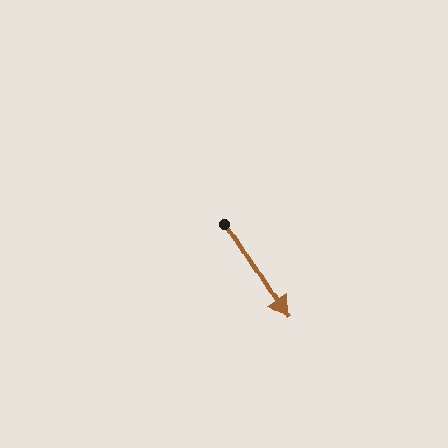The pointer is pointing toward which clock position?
Roughly 5 o'clock.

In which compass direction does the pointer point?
Southeast.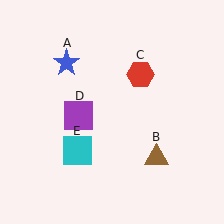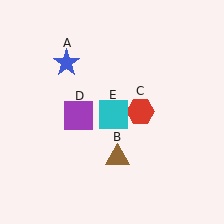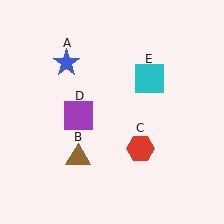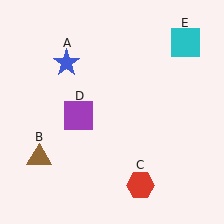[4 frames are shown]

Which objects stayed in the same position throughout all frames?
Blue star (object A) and purple square (object D) remained stationary.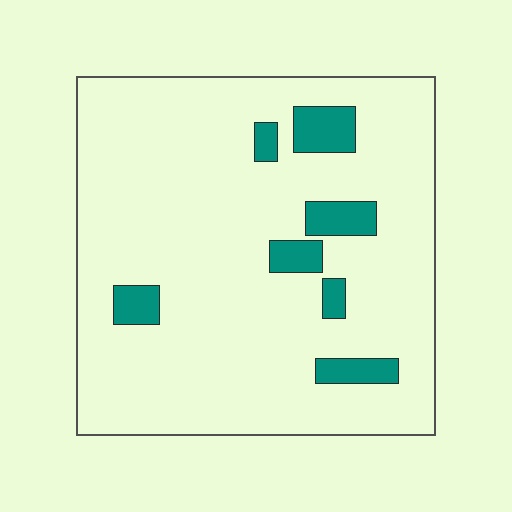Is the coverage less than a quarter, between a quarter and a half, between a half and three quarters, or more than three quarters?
Less than a quarter.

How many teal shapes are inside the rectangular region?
7.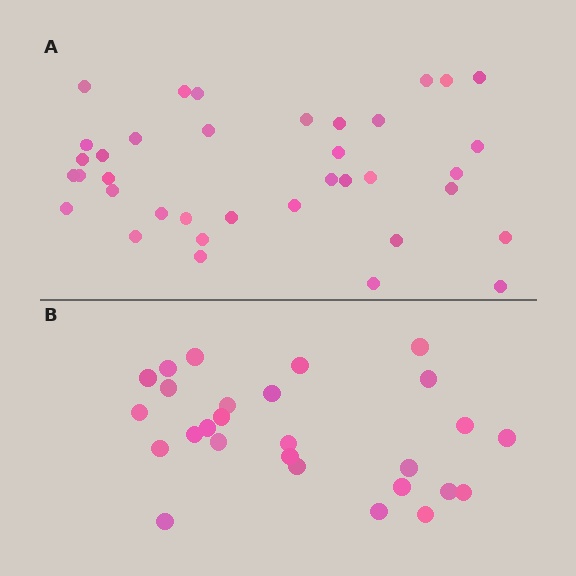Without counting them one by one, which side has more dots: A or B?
Region A (the top region) has more dots.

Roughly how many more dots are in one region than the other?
Region A has roughly 10 or so more dots than region B.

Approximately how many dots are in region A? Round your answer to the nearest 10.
About 40 dots. (The exact count is 37, which rounds to 40.)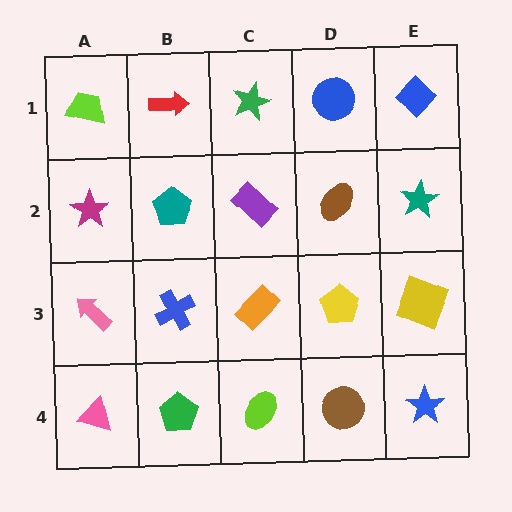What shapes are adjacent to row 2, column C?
A green star (row 1, column C), an orange rectangle (row 3, column C), a teal pentagon (row 2, column B), a brown ellipse (row 2, column D).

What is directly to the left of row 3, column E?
A yellow pentagon.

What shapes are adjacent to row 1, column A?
A magenta star (row 2, column A), a red arrow (row 1, column B).